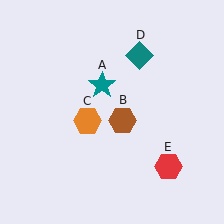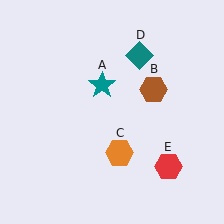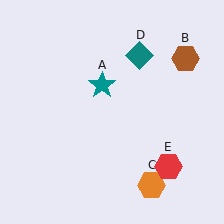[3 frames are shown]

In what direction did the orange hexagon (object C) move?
The orange hexagon (object C) moved down and to the right.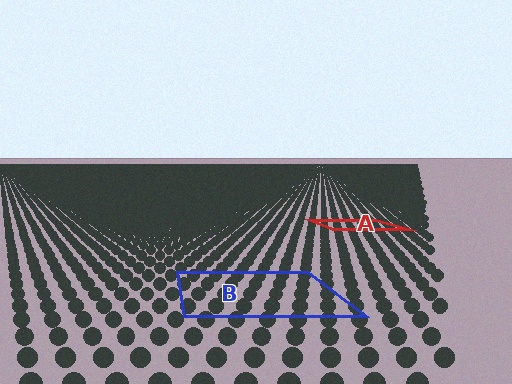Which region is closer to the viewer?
Region B is closer. The texture elements there are larger and more spread out.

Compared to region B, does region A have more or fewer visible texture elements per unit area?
Region A has more texture elements per unit area — they are packed more densely because it is farther away.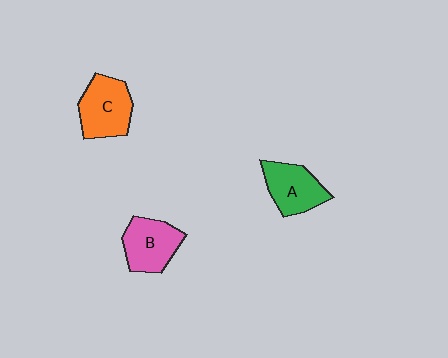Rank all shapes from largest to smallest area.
From largest to smallest: C (orange), B (pink), A (green).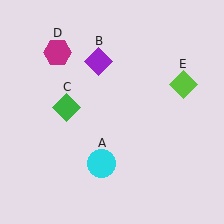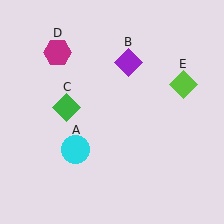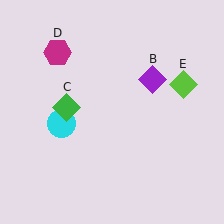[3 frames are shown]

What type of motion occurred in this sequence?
The cyan circle (object A), purple diamond (object B) rotated clockwise around the center of the scene.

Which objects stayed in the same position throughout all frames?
Green diamond (object C) and magenta hexagon (object D) and lime diamond (object E) remained stationary.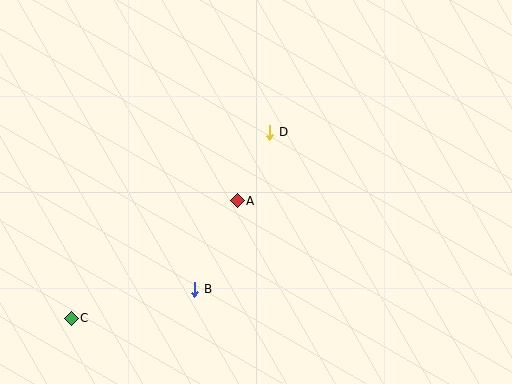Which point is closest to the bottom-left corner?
Point C is closest to the bottom-left corner.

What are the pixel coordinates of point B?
Point B is at (195, 289).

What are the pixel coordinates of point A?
Point A is at (237, 201).